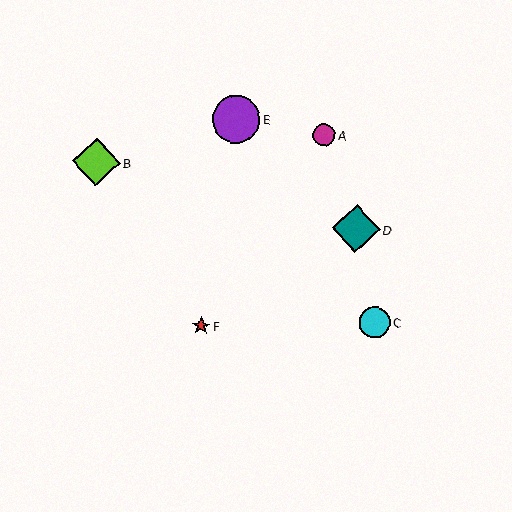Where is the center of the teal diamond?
The center of the teal diamond is at (356, 229).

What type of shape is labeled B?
Shape B is a lime diamond.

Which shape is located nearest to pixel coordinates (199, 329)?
The red star (labeled F) at (201, 326) is nearest to that location.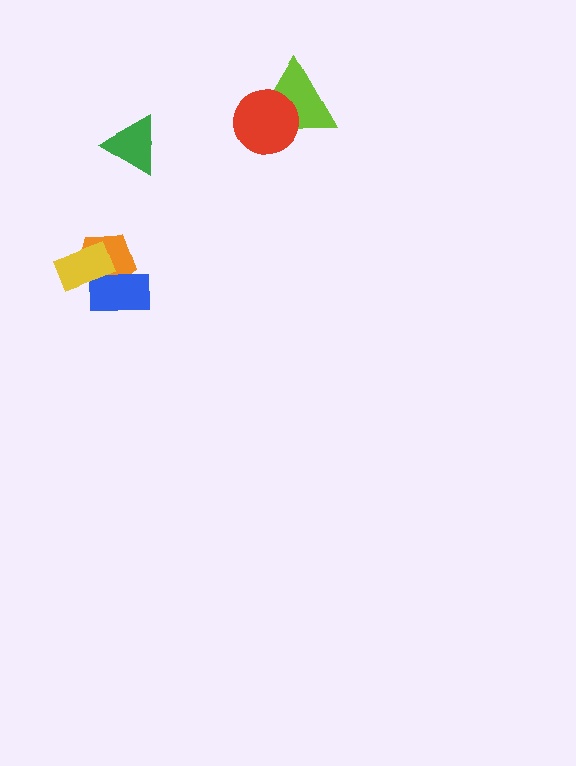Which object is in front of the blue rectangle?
The yellow rectangle is in front of the blue rectangle.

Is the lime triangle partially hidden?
Yes, it is partially covered by another shape.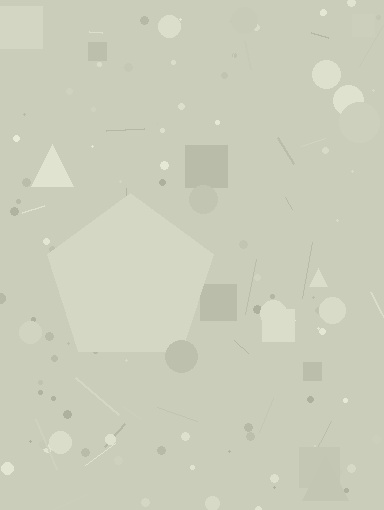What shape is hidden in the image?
A pentagon is hidden in the image.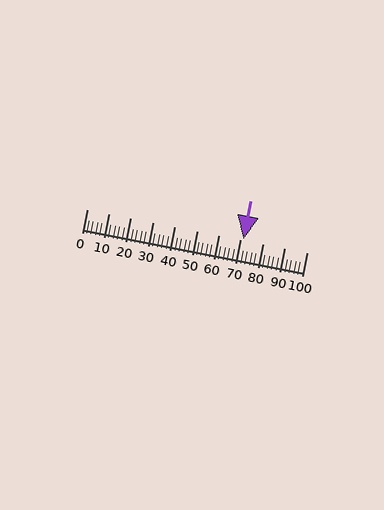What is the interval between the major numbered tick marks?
The major tick marks are spaced 10 units apart.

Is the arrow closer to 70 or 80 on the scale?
The arrow is closer to 70.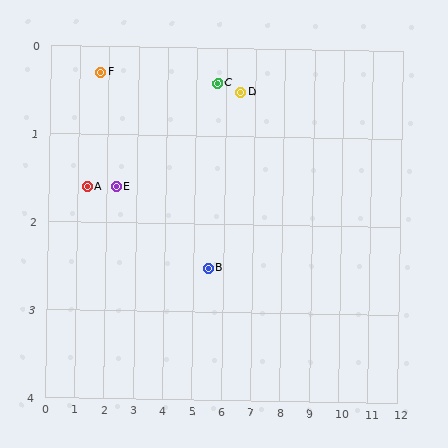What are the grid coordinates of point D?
Point D is at approximately (6.5, 0.5).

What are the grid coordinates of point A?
Point A is at approximately (1.3, 1.6).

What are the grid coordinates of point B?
Point B is at approximately (5.5, 2.5).